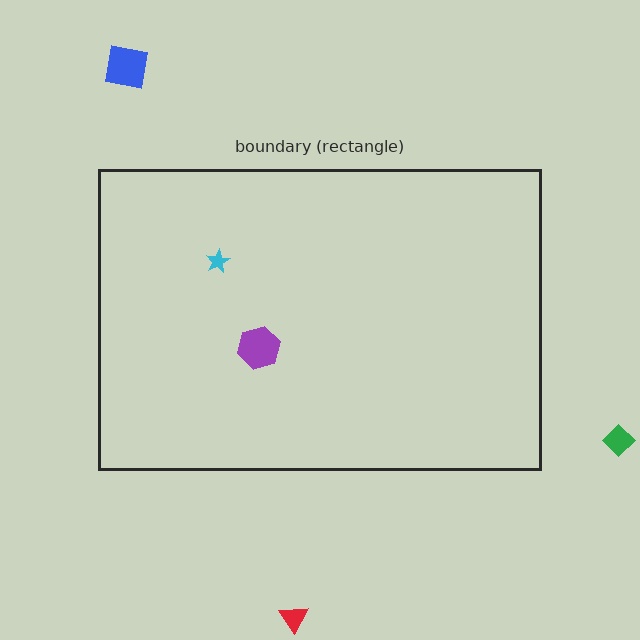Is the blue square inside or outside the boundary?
Outside.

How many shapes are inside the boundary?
2 inside, 3 outside.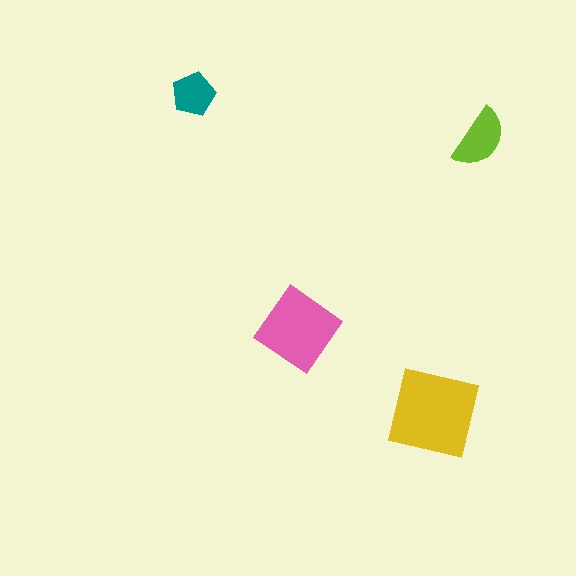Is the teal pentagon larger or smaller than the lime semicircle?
Smaller.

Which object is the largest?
The yellow square.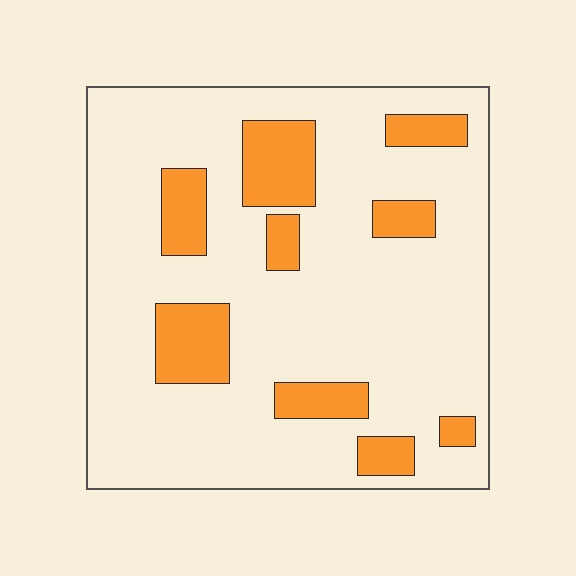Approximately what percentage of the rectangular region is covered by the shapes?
Approximately 20%.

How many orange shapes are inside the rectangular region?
9.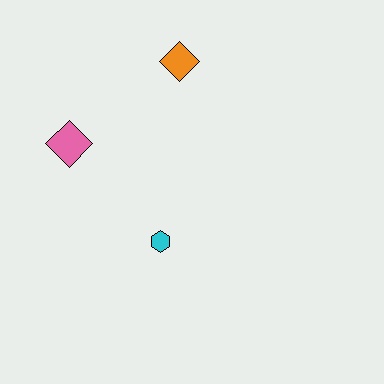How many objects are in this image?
There are 3 objects.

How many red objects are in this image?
There are no red objects.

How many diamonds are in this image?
There are 2 diamonds.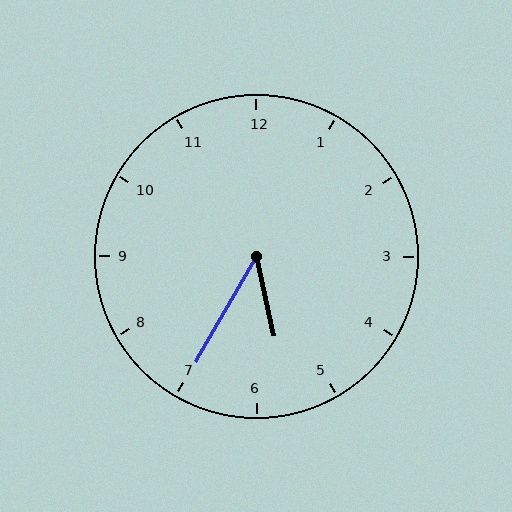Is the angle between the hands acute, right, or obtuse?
It is acute.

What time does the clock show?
5:35.